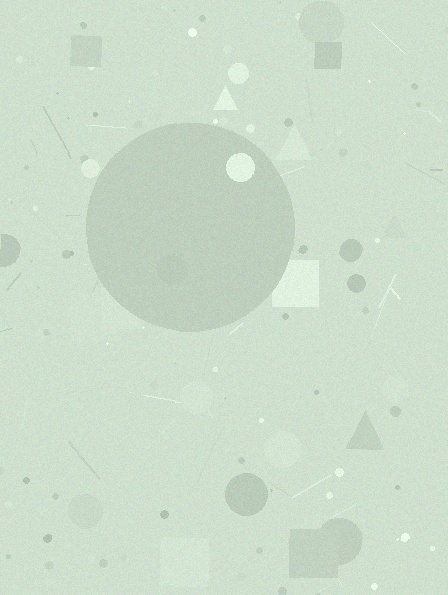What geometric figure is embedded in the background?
A circle is embedded in the background.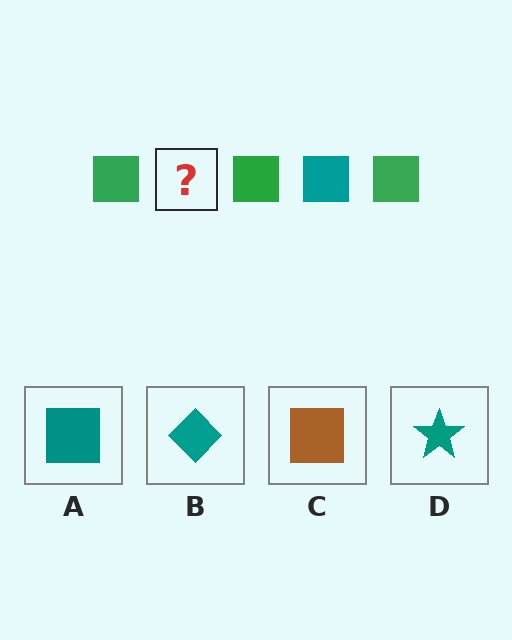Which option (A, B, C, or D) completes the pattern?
A.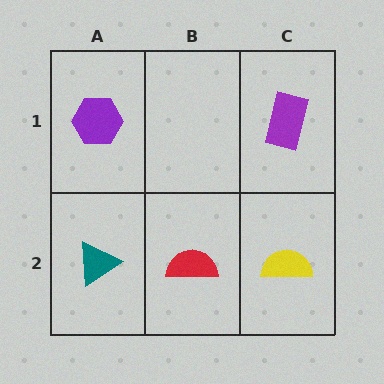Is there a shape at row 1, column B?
No, that cell is empty.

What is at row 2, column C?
A yellow semicircle.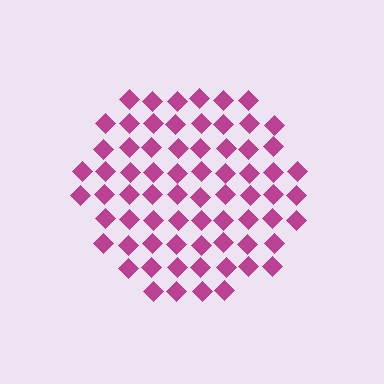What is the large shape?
The large shape is a circle.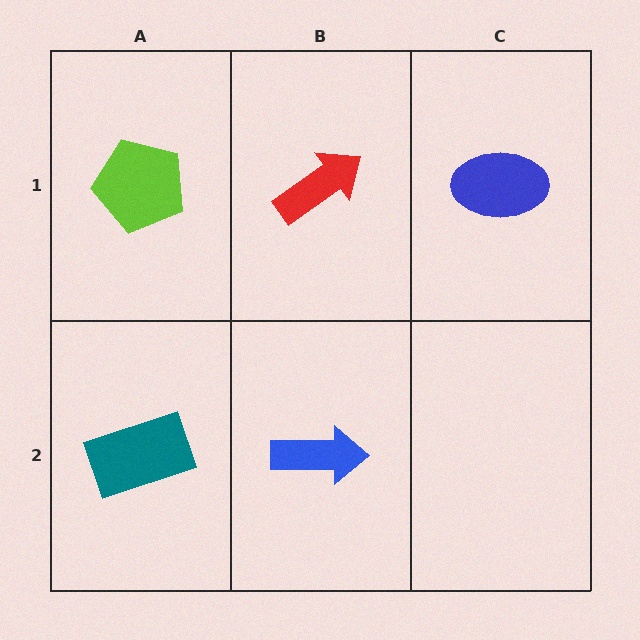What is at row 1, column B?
A red arrow.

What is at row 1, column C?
A blue ellipse.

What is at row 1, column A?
A lime pentagon.